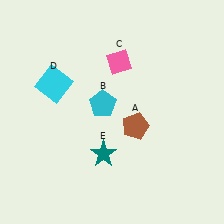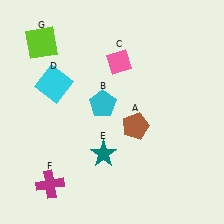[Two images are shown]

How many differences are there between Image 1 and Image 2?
There are 2 differences between the two images.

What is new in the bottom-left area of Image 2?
A magenta cross (F) was added in the bottom-left area of Image 2.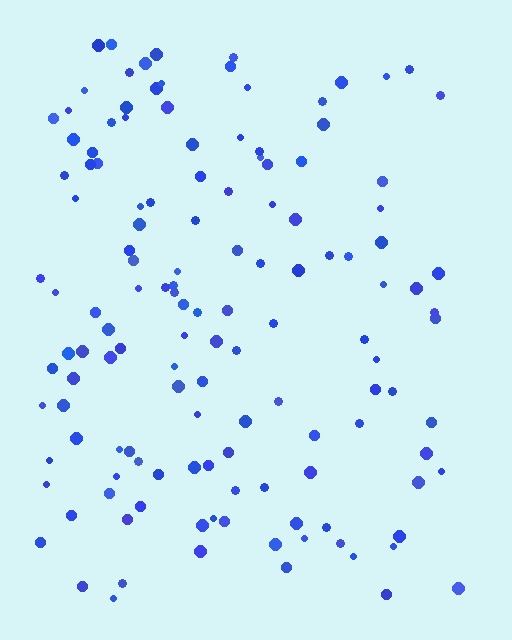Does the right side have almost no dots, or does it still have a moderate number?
Still a moderate number, just noticeably fewer than the left.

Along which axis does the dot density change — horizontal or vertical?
Horizontal.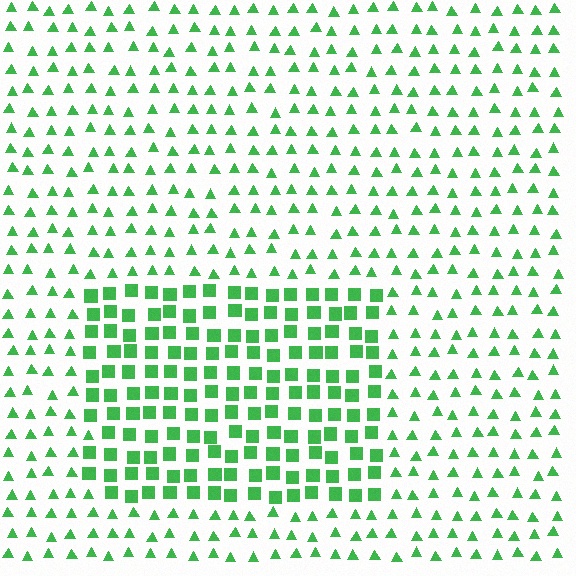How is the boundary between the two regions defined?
The boundary is defined by a change in element shape: squares inside vs. triangles outside. All elements share the same color and spacing.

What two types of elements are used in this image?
The image uses squares inside the rectangle region and triangles outside it.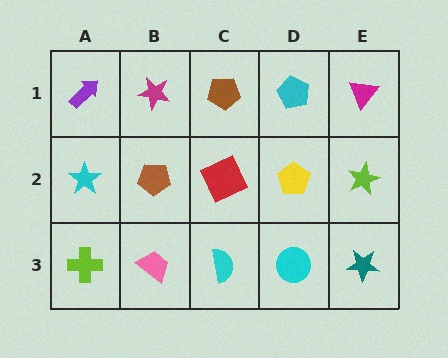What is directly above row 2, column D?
A cyan pentagon.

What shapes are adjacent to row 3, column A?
A cyan star (row 2, column A), a pink trapezoid (row 3, column B).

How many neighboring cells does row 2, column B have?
4.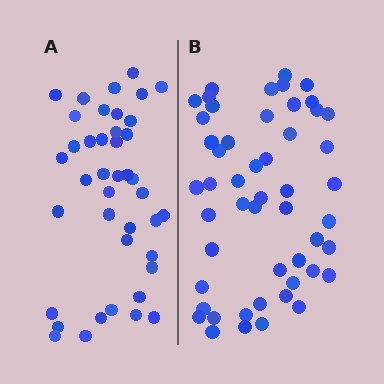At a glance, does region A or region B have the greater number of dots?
Region B (the right region) has more dots.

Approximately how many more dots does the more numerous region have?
Region B has roughly 10 or so more dots than region A.